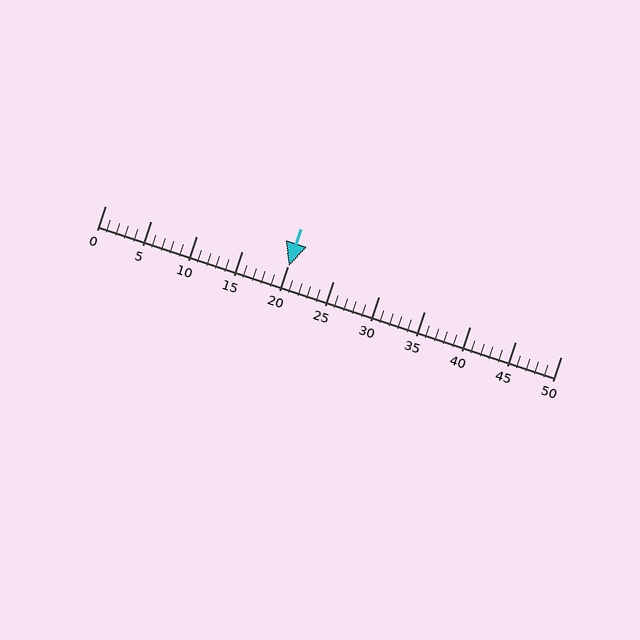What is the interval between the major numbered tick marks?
The major tick marks are spaced 5 units apart.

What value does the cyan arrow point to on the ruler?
The cyan arrow points to approximately 20.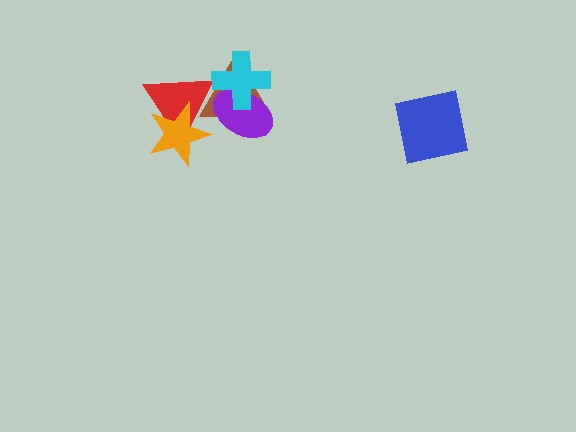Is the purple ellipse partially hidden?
Yes, it is partially covered by another shape.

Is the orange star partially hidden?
No, no other shape covers it.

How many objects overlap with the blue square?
0 objects overlap with the blue square.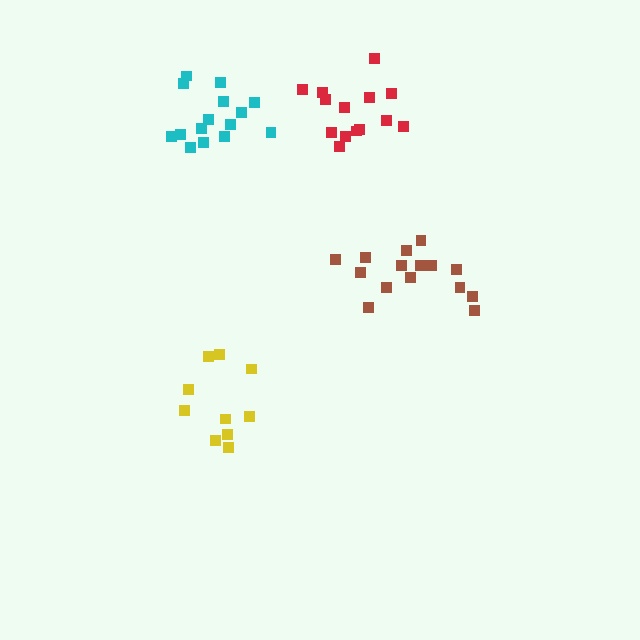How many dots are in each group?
Group 1: 11 dots, Group 2: 15 dots, Group 3: 14 dots, Group 4: 15 dots (55 total).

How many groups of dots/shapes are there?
There are 4 groups.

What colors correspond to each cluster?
The clusters are colored: yellow, brown, red, cyan.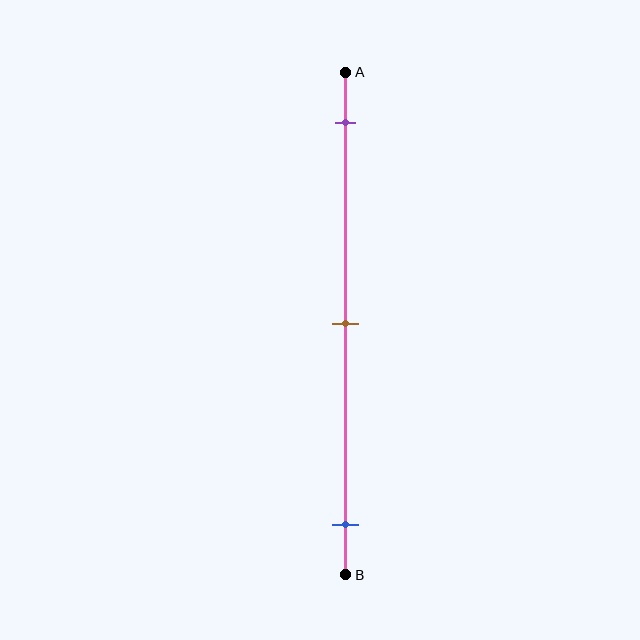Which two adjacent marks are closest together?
The purple and brown marks are the closest adjacent pair.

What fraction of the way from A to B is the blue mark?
The blue mark is approximately 90% (0.9) of the way from A to B.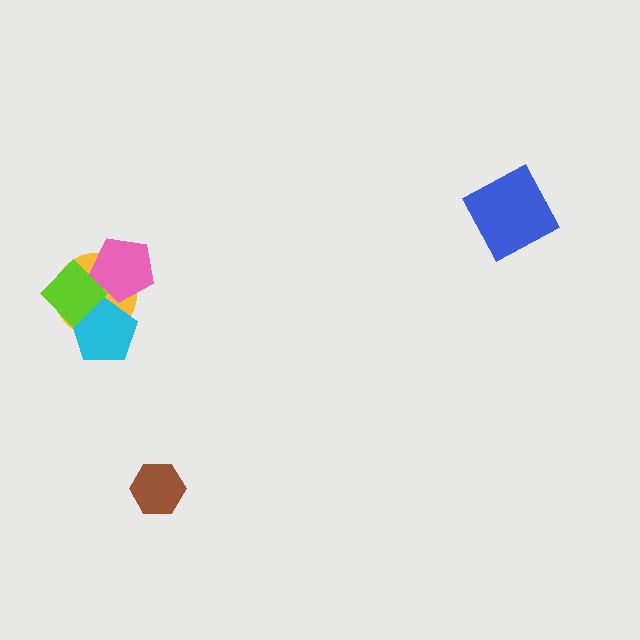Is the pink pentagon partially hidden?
Yes, it is partially covered by another shape.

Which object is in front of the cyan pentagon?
The lime diamond is in front of the cyan pentagon.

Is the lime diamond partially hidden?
No, no other shape covers it.